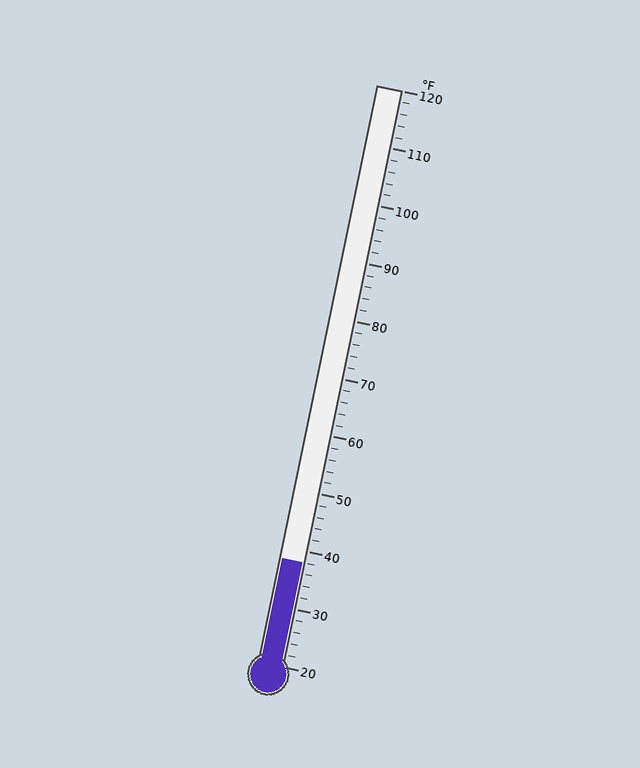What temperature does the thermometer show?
The thermometer shows approximately 38°F.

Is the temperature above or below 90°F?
The temperature is below 90°F.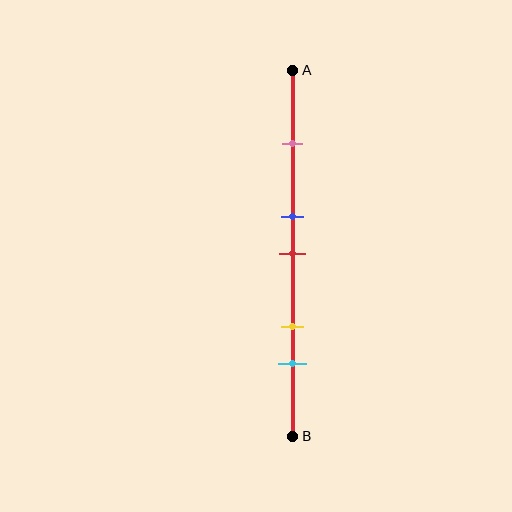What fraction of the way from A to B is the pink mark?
The pink mark is approximately 20% (0.2) of the way from A to B.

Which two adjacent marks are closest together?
The blue and red marks are the closest adjacent pair.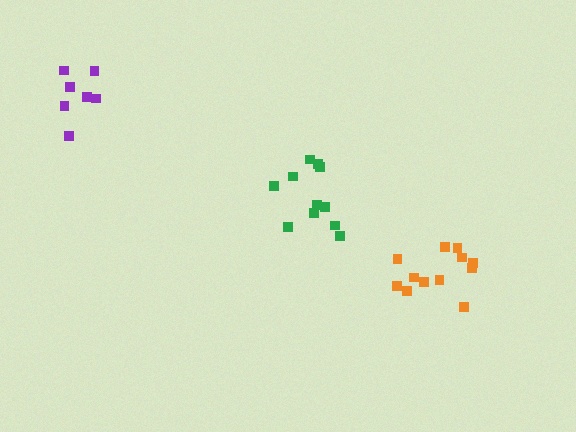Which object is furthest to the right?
The orange cluster is rightmost.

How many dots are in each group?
Group 1: 12 dots, Group 2: 7 dots, Group 3: 11 dots (30 total).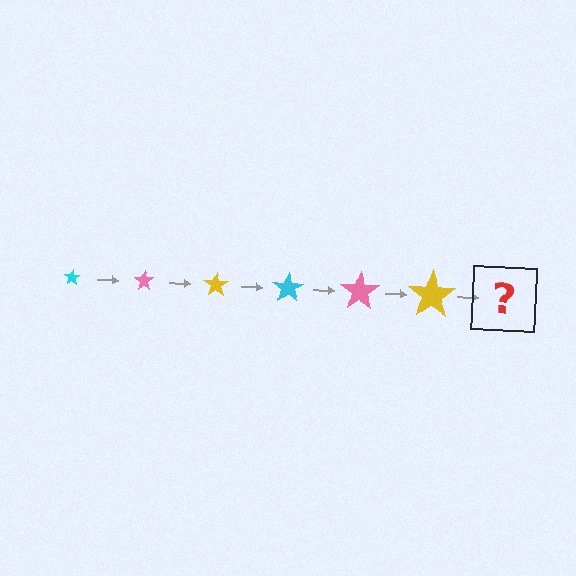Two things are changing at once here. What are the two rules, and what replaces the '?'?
The two rules are that the star grows larger each step and the color cycles through cyan, pink, and yellow. The '?' should be a cyan star, larger than the previous one.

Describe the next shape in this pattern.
It should be a cyan star, larger than the previous one.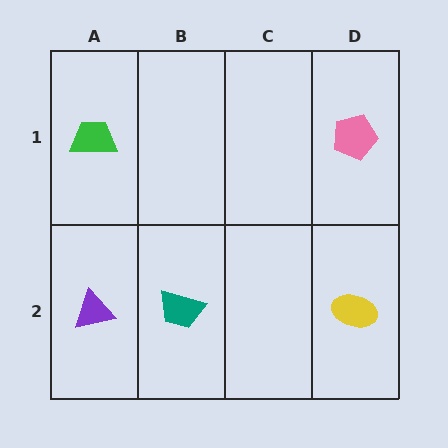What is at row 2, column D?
A yellow ellipse.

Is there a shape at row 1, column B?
No, that cell is empty.